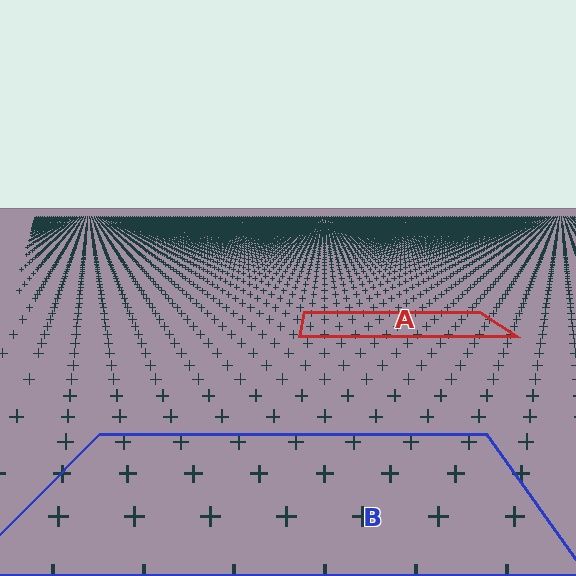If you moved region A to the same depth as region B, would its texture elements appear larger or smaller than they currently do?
They would appear larger. At a closer depth, the same texture elements are projected at a bigger on-screen size.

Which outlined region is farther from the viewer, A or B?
Region A is farther from the viewer — the texture elements inside it appear smaller and more densely packed.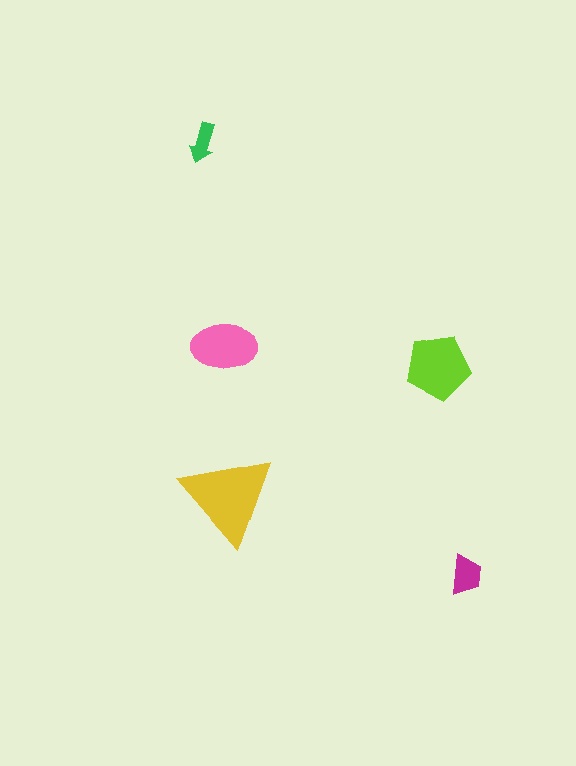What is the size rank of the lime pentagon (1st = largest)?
2nd.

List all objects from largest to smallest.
The yellow triangle, the lime pentagon, the pink ellipse, the magenta trapezoid, the green arrow.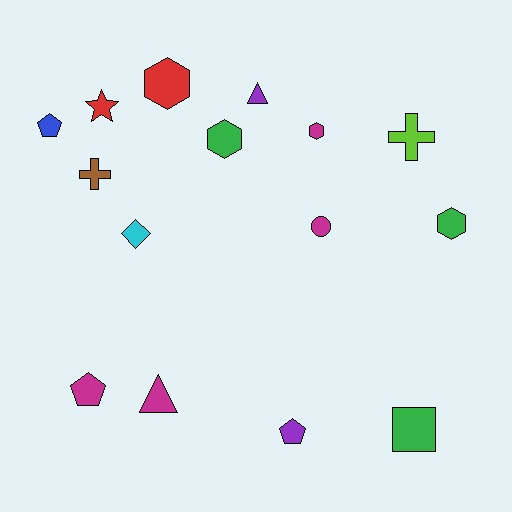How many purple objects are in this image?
There are 2 purple objects.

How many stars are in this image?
There is 1 star.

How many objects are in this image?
There are 15 objects.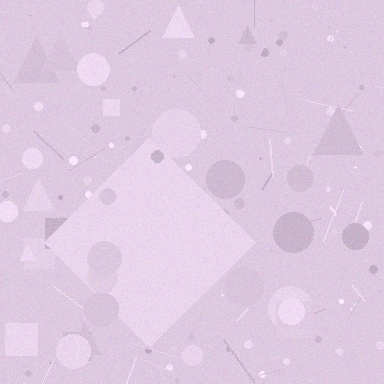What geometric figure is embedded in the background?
A diamond is embedded in the background.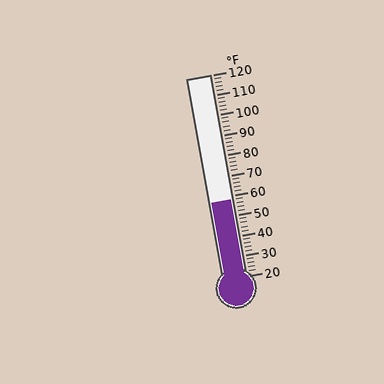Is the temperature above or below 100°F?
The temperature is below 100°F.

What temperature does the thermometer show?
The thermometer shows approximately 58°F.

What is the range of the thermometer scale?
The thermometer scale ranges from 20°F to 120°F.